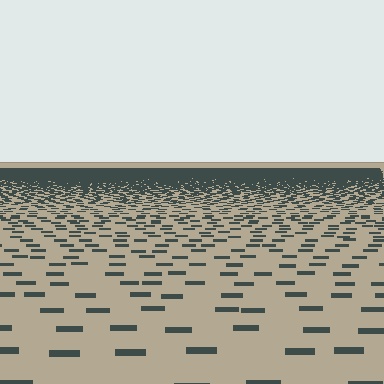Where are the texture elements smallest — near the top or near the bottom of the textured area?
Near the top.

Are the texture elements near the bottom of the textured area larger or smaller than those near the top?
Larger. Near the bottom, elements are closer to the viewer and appear at a bigger on-screen size.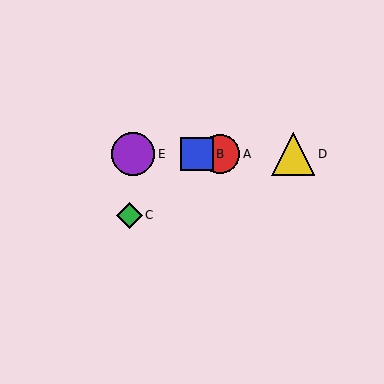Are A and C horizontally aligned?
No, A is at y≈154 and C is at y≈215.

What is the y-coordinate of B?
Object B is at y≈154.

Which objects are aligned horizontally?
Objects A, B, D, E are aligned horizontally.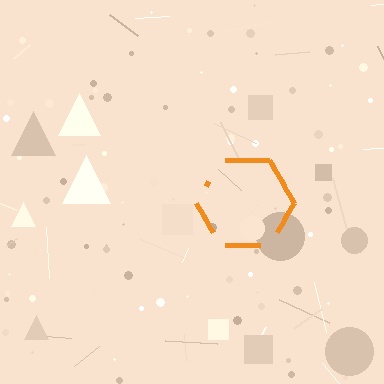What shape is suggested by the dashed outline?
The dashed outline suggests a hexagon.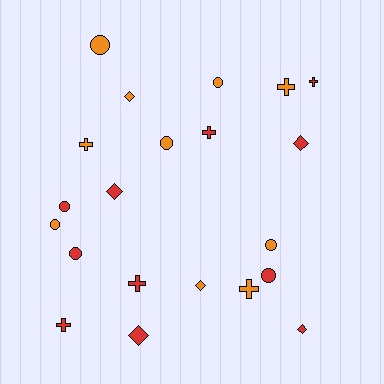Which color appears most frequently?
Red, with 11 objects.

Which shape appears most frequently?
Circle, with 8 objects.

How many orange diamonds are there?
There are 2 orange diamonds.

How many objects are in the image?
There are 21 objects.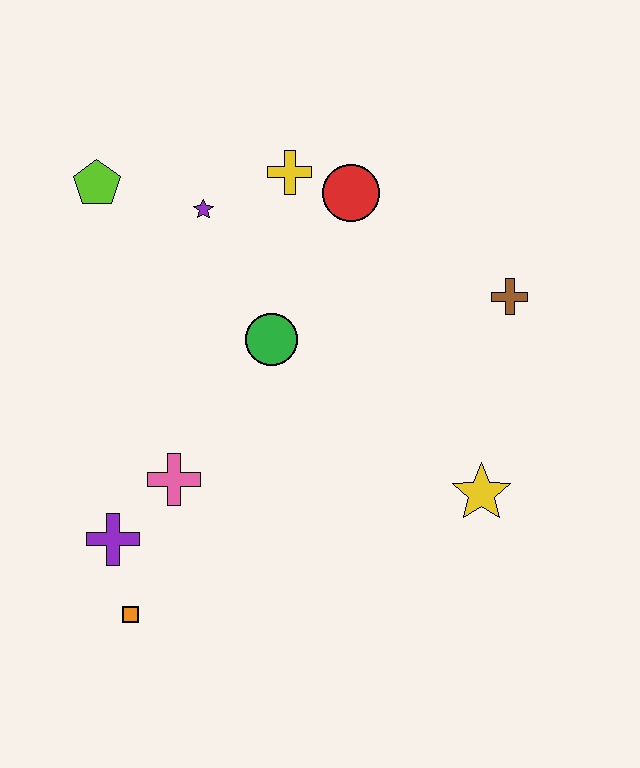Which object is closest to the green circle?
The purple star is closest to the green circle.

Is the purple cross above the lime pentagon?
No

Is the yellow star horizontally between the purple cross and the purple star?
No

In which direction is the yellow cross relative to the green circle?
The yellow cross is above the green circle.